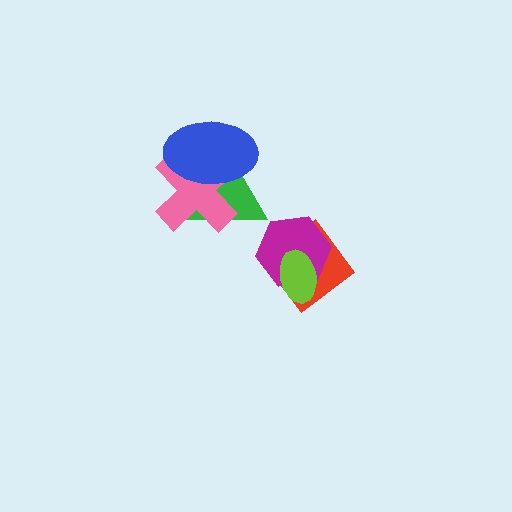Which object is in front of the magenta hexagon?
The lime ellipse is in front of the magenta hexagon.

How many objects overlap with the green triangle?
2 objects overlap with the green triangle.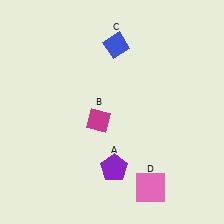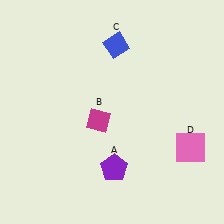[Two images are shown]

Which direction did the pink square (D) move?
The pink square (D) moved up.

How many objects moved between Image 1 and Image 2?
1 object moved between the two images.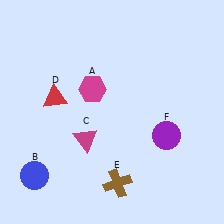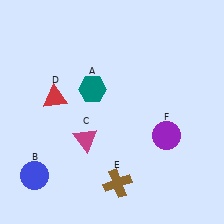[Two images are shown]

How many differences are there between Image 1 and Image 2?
There is 1 difference between the two images.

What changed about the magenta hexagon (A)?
In Image 1, A is magenta. In Image 2, it changed to teal.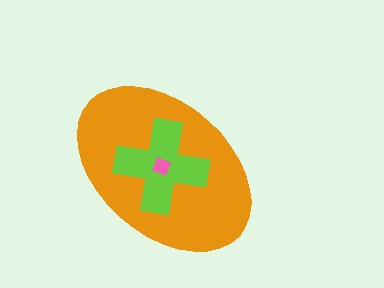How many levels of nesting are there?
3.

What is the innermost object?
The pink square.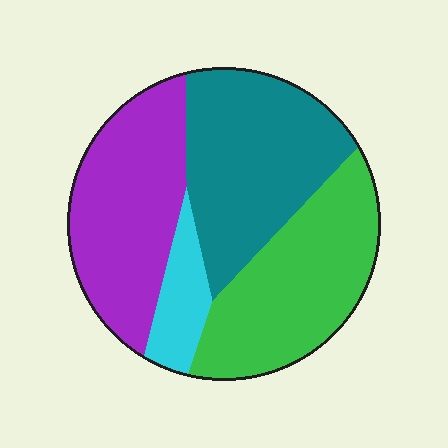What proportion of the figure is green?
Green covers 30% of the figure.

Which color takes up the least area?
Cyan, at roughly 10%.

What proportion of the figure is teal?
Teal takes up between a sixth and a third of the figure.